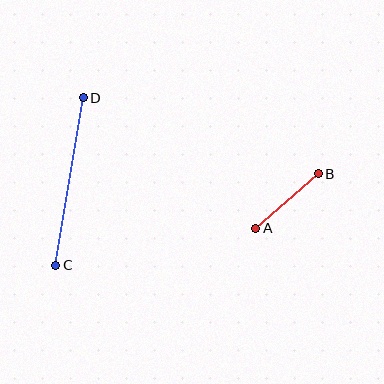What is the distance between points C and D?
The distance is approximately 170 pixels.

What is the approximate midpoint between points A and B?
The midpoint is at approximately (287, 201) pixels.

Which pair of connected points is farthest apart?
Points C and D are farthest apart.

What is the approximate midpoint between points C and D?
The midpoint is at approximately (69, 181) pixels.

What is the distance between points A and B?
The distance is approximately 83 pixels.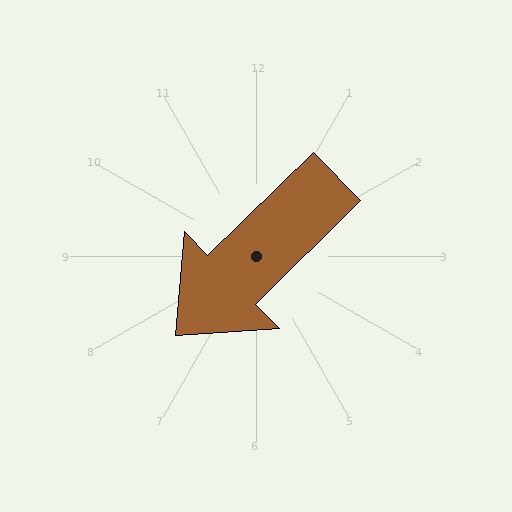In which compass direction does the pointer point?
Southwest.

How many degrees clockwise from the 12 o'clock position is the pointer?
Approximately 226 degrees.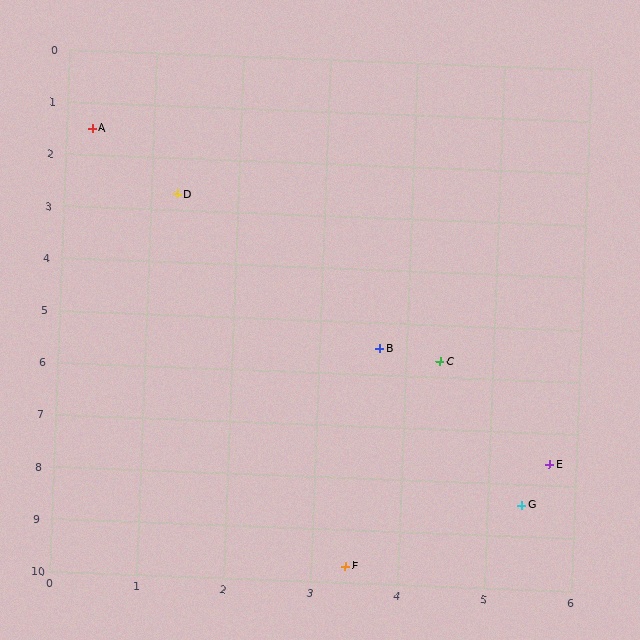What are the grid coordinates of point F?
Point F is at approximately (3.4, 9.7).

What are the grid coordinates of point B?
Point B is at approximately (3.7, 5.5).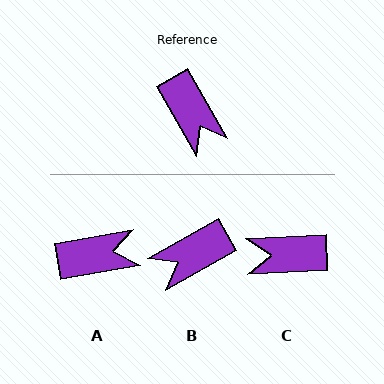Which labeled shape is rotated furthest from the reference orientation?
C, about 117 degrees away.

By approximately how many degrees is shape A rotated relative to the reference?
Approximately 70 degrees counter-clockwise.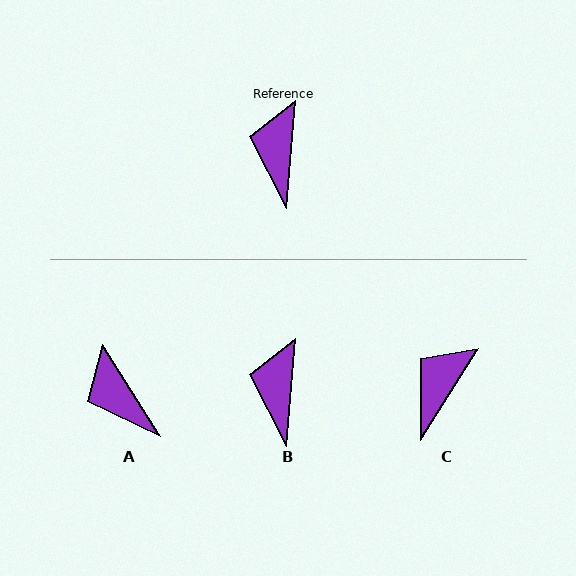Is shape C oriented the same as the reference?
No, it is off by about 28 degrees.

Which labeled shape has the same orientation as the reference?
B.